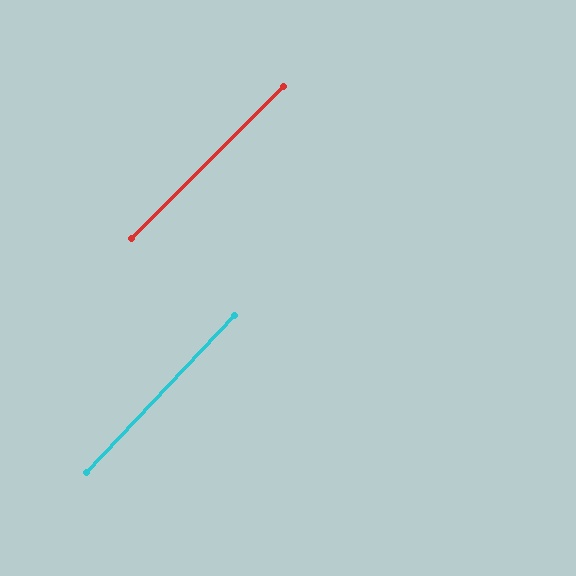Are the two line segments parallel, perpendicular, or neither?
Parallel — their directions differ by only 1.4°.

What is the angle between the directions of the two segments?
Approximately 1 degree.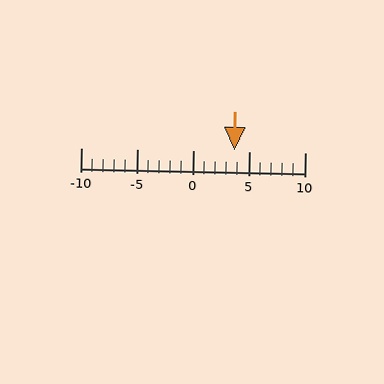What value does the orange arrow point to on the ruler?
The orange arrow points to approximately 4.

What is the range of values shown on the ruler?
The ruler shows values from -10 to 10.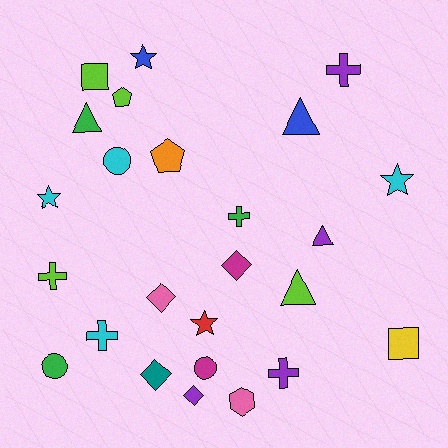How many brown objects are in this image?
There are no brown objects.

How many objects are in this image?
There are 25 objects.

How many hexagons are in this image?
There is 1 hexagon.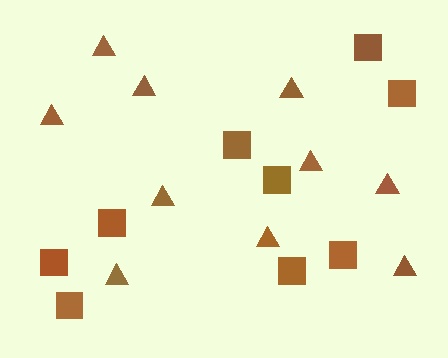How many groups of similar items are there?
There are 2 groups: one group of squares (9) and one group of triangles (10).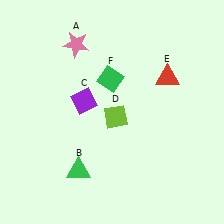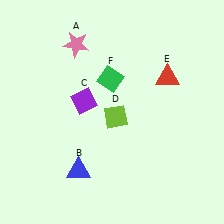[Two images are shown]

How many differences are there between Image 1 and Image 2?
There is 1 difference between the two images.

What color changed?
The triangle (B) changed from green in Image 1 to blue in Image 2.